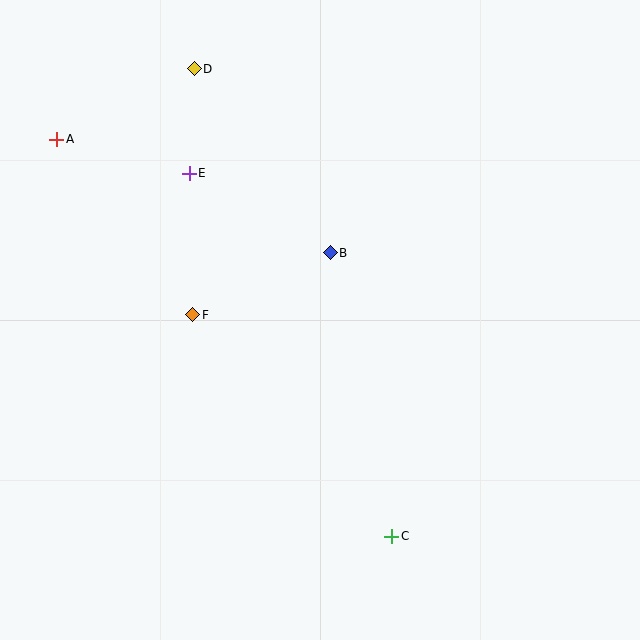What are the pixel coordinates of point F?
Point F is at (193, 315).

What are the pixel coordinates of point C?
Point C is at (392, 536).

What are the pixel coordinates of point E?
Point E is at (189, 173).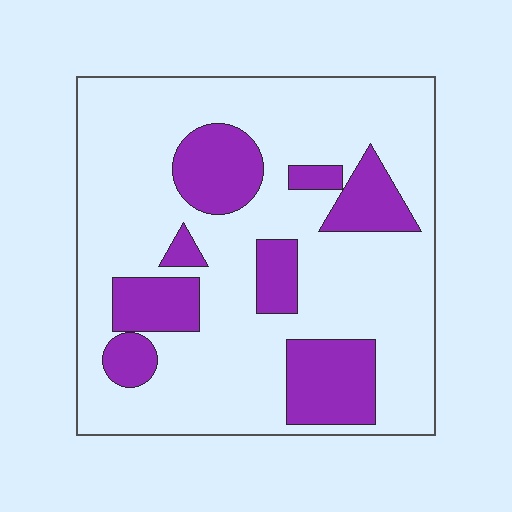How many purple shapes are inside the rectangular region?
8.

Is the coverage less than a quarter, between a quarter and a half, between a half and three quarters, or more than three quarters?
Less than a quarter.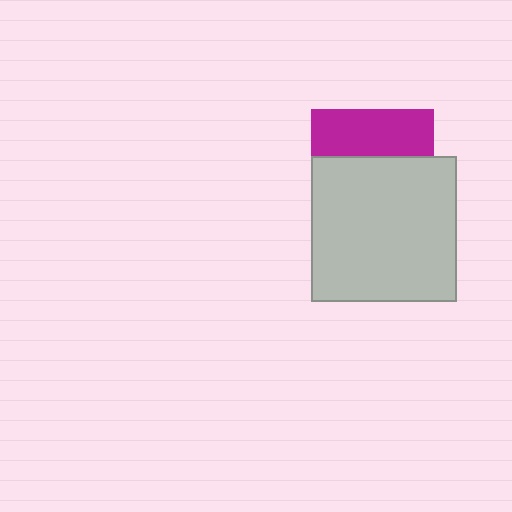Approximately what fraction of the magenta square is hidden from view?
Roughly 62% of the magenta square is hidden behind the light gray square.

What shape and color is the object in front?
The object in front is a light gray square.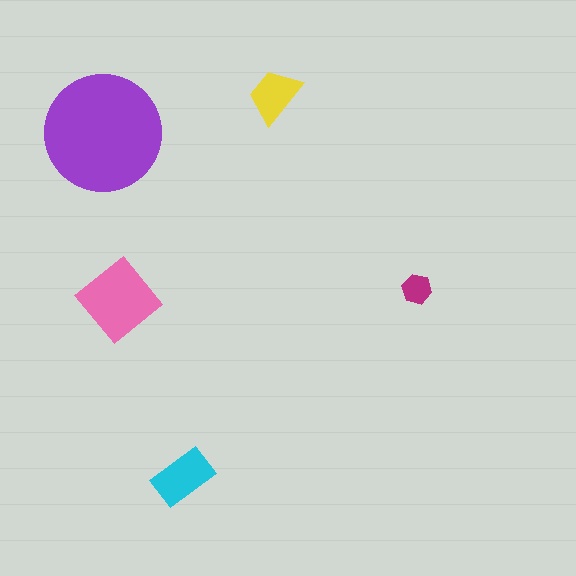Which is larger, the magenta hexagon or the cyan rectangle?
The cyan rectangle.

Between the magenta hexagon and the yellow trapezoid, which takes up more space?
The yellow trapezoid.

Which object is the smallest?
The magenta hexagon.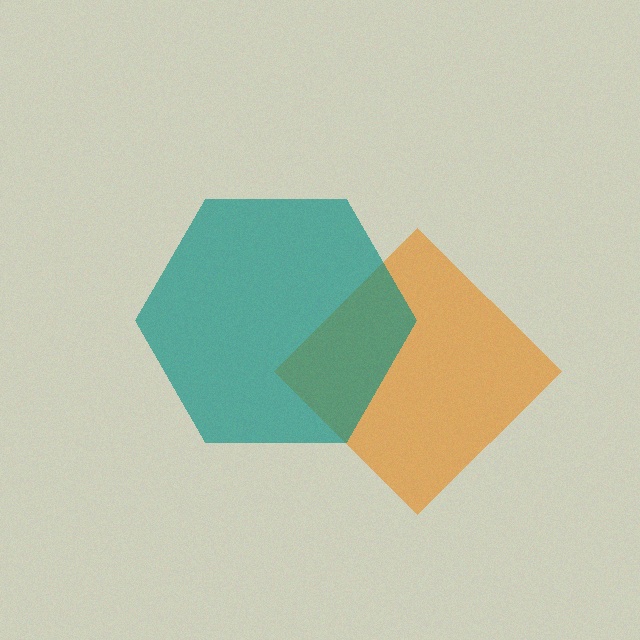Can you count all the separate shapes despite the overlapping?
Yes, there are 2 separate shapes.